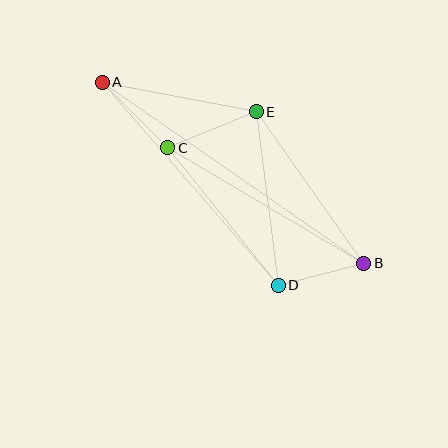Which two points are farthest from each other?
Points A and B are farthest from each other.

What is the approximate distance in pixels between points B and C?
The distance between B and C is approximately 228 pixels.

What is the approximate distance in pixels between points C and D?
The distance between C and D is approximately 177 pixels.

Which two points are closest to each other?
Points B and D are closest to each other.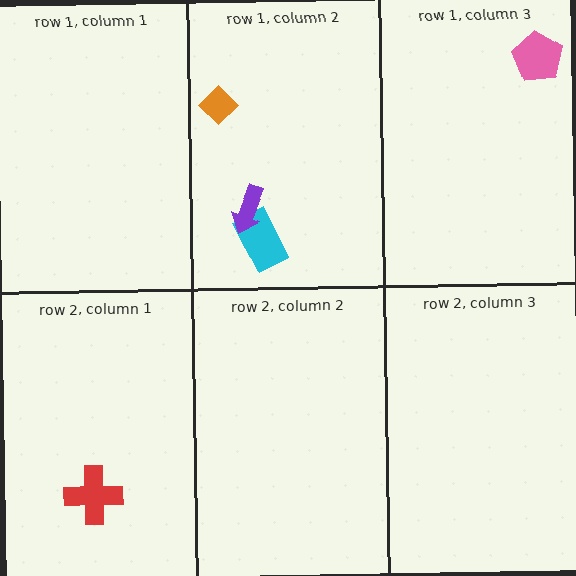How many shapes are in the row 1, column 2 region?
3.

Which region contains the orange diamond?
The row 1, column 2 region.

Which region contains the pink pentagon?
The row 1, column 3 region.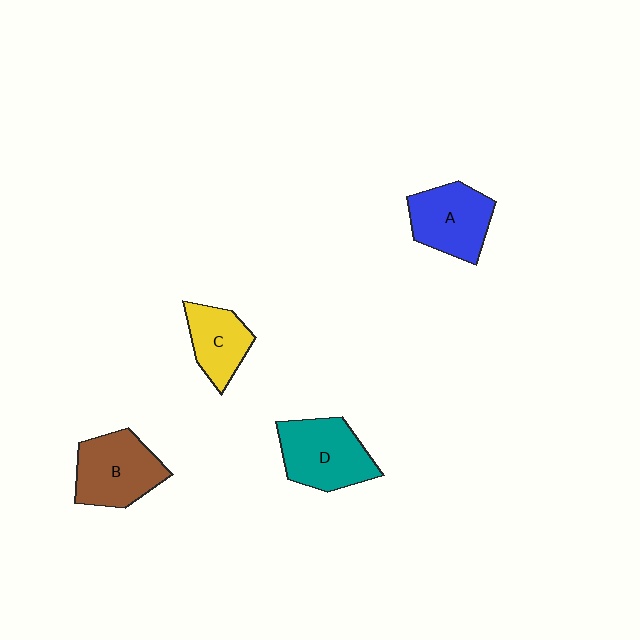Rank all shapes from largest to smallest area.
From largest to smallest: D (teal), B (brown), A (blue), C (yellow).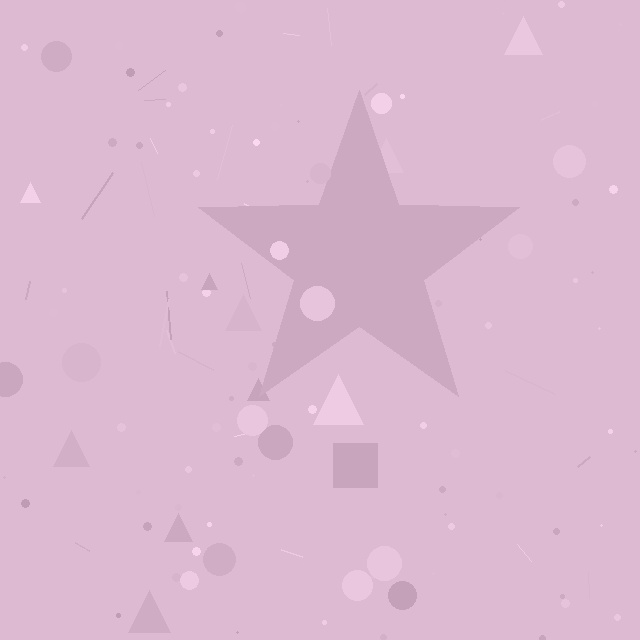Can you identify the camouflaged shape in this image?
The camouflaged shape is a star.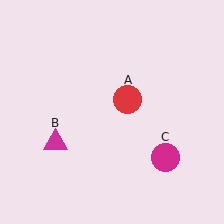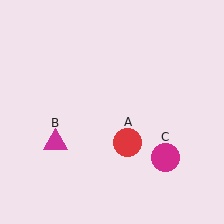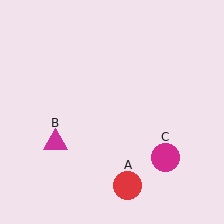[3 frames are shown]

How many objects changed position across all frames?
1 object changed position: red circle (object A).